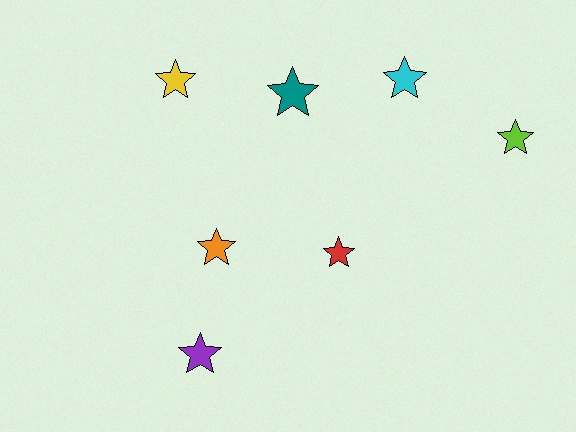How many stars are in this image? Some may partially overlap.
There are 7 stars.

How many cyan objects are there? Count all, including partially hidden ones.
There is 1 cyan object.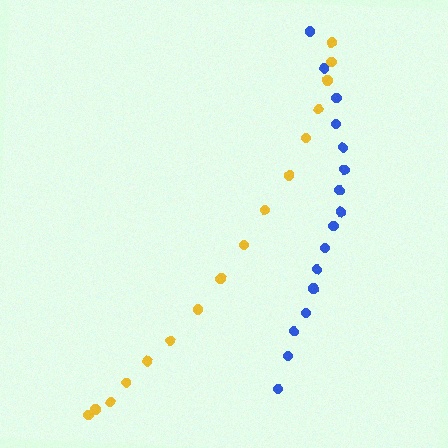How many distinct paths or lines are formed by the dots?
There are 2 distinct paths.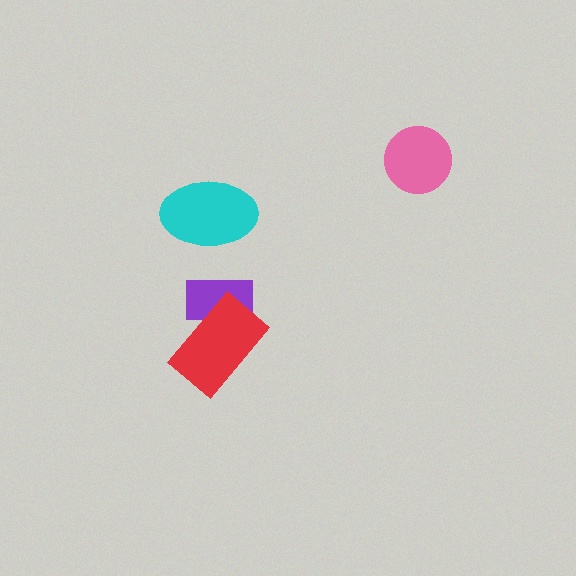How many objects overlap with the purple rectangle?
1 object overlaps with the purple rectangle.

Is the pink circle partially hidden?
No, no other shape covers it.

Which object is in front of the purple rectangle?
The red rectangle is in front of the purple rectangle.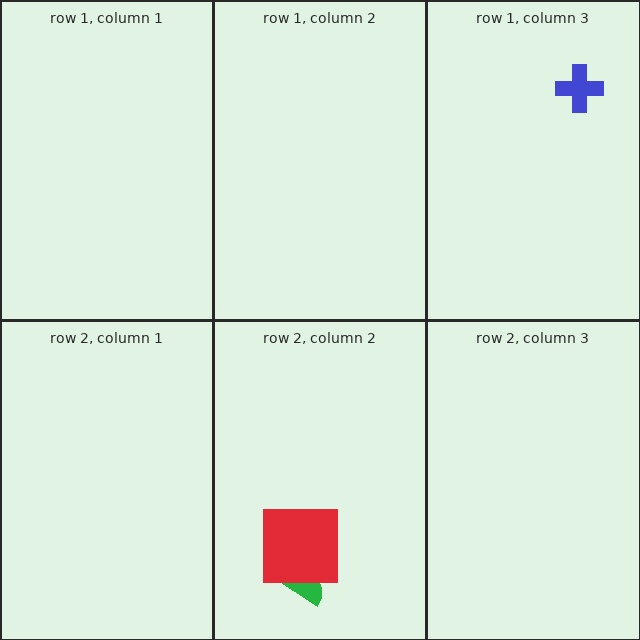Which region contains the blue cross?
The row 1, column 3 region.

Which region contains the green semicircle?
The row 2, column 2 region.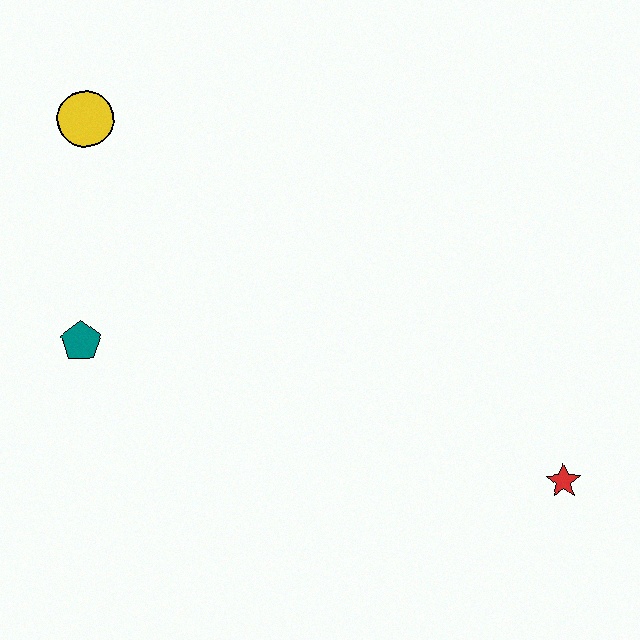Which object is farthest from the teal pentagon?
The red star is farthest from the teal pentagon.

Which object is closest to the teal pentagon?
The yellow circle is closest to the teal pentagon.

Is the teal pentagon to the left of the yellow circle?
Yes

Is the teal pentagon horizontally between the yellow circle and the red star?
No